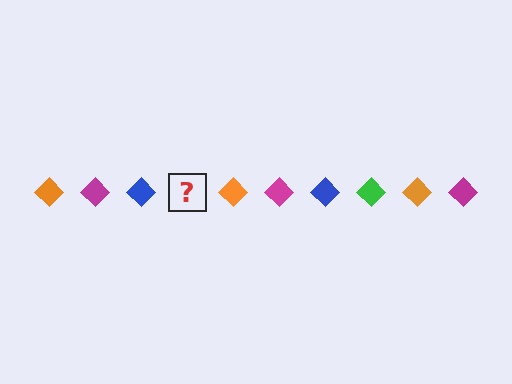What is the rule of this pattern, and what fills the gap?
The rule is that the pattern cycles through orange, magenta, blue, green diamonds. The gap should be filled with a green diamond.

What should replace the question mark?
The question mark should be replaced with a green diamond.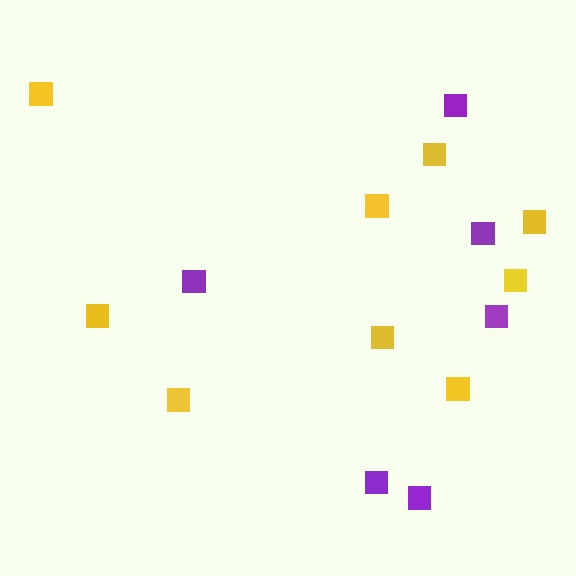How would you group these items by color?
There are 2 groups: one group of yellow squares (9) and one group of purple squares (6).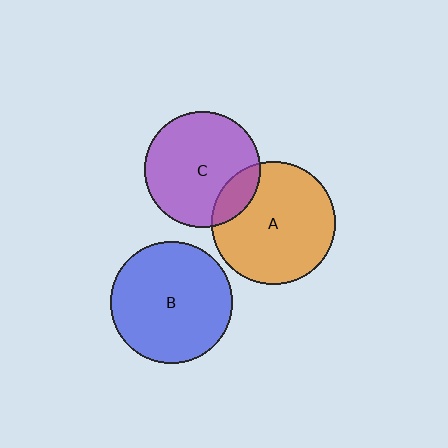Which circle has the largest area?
Circle A (orange).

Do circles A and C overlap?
Yes.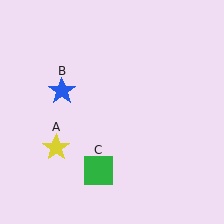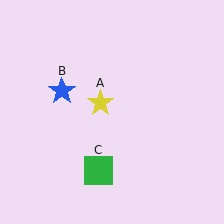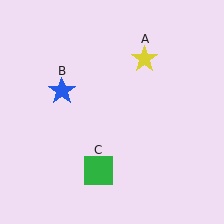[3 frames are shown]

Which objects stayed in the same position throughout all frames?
Blue star (object B) and green square (object C) remained stationary.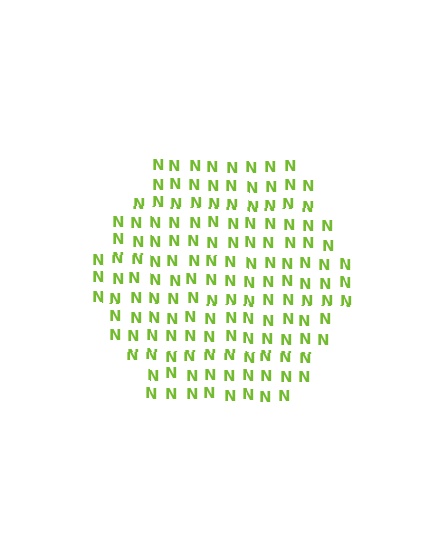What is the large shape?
The large shape is a hexagon.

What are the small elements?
The small elements are letter N's.